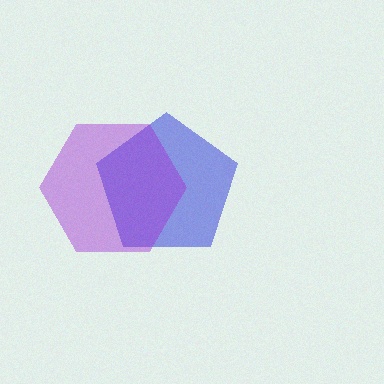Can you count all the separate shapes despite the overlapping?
Yes, there are 2 separate shapes.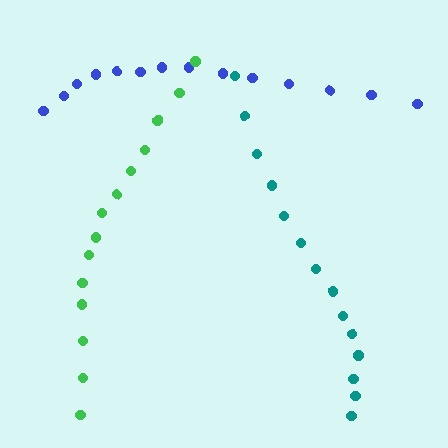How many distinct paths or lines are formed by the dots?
There are 3 distinct paths.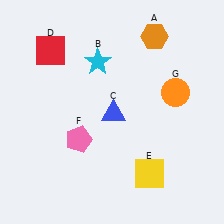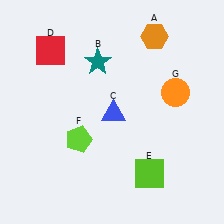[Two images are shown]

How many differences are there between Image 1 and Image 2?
There are 3 differences between the two images.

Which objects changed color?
B changed from cyan to teal. E changed from yellow to lime. F changed from pink to lime.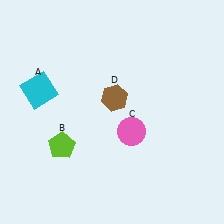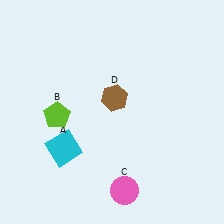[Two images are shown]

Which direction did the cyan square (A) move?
The cyan square (A) moved down.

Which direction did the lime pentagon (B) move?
The lime pentagon (B) moved up.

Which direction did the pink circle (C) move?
The pink circle (C) moved down.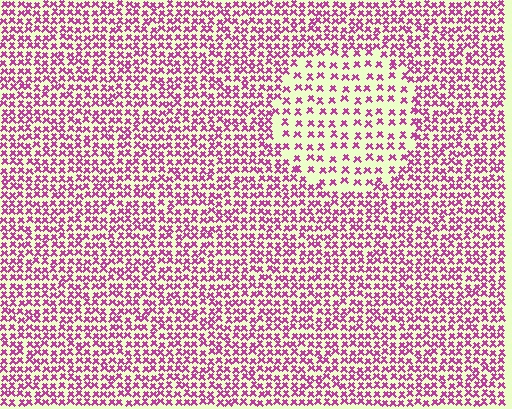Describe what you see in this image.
The image contains small magenta elements arranged at two different densities. A circle-shaped region is visible where the elements are less densely packed than the surrounding area.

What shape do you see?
I see a circle.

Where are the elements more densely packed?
The elements are more densely packed outside the circle boundary.